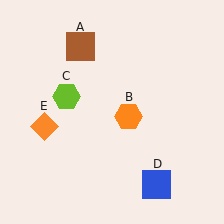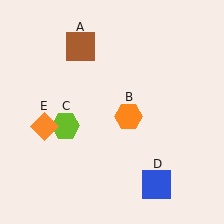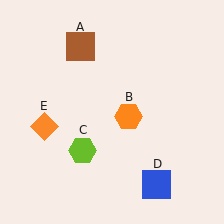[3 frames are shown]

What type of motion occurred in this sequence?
The lime hexagon (object C) rotated counterclockwise around the center of the scene.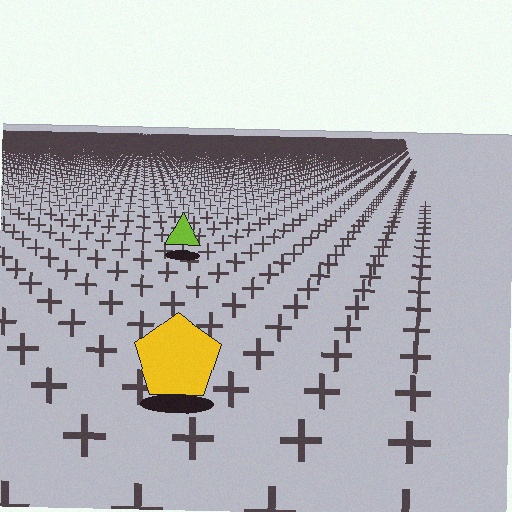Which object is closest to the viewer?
The yellow pentagon is closest. The texture marks near it are larger and more spread out.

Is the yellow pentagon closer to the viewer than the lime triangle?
Yes. The yellow pentagon is closer — you can tell from the texture gradient: the ground texture is coarser near it.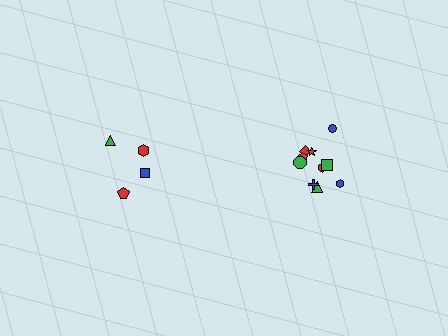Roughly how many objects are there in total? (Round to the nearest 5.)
Roughly 15 objects in total.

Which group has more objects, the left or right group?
The right group.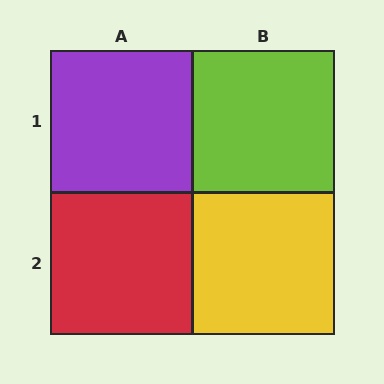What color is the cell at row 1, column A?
Purple.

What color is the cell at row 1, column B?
Lime.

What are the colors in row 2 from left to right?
Red, yellow.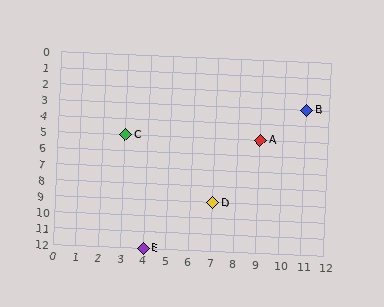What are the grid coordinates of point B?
Point B is at grid coordinates (11, 3).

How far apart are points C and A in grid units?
Points C and A are 6 columns apart.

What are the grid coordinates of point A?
Point A is at grid coordinates (9, 5).